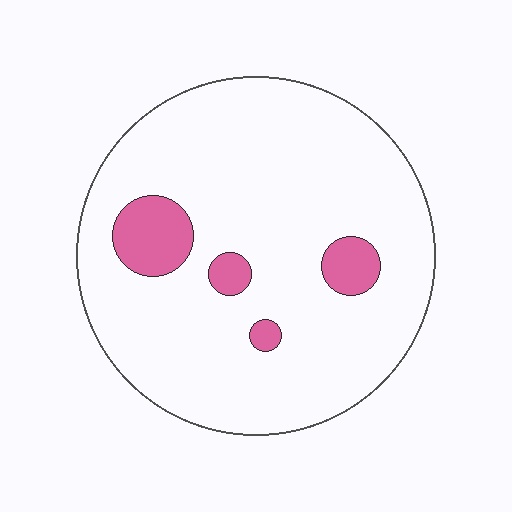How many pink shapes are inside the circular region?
4.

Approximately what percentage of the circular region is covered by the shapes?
Approximately 10%.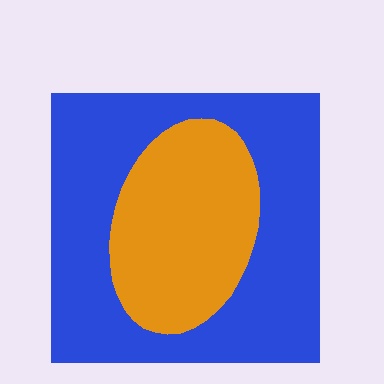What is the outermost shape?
The blue square.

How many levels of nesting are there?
2.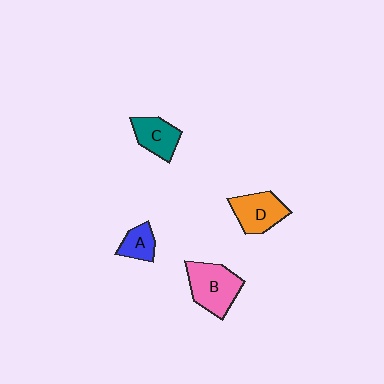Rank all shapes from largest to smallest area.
From largest to smallest: B (pink), D (orange), C (teal), A (blue).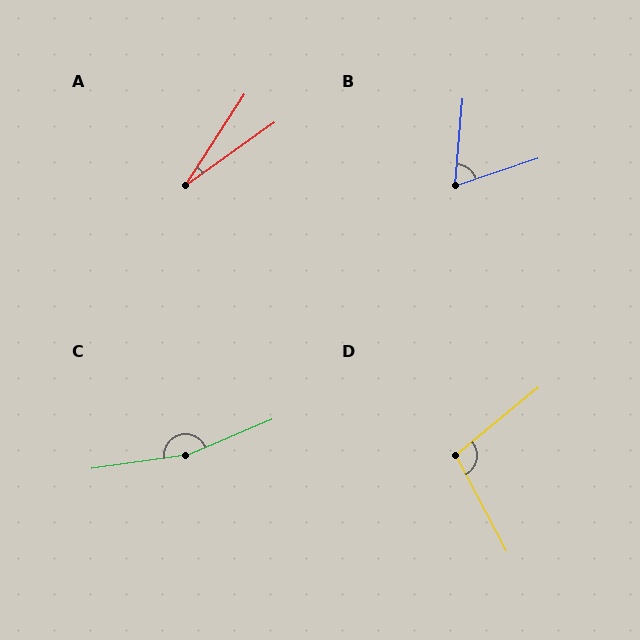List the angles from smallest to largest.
A (22°), B (67°), D (101°), C (165°).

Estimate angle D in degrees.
Approximately 101 degrees.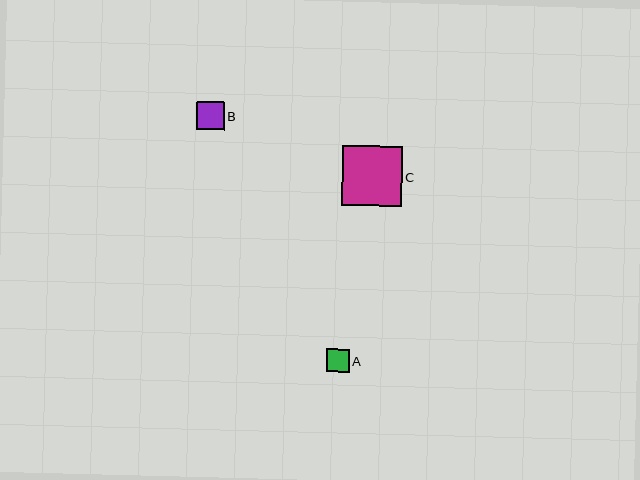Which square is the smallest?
Square A is the smallest with a size of approximately 23 pixels.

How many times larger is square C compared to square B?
Square C is approximately 2.1 times the size of square B.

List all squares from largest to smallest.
From largest to smallest: C, B, A.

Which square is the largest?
Square C is the largest with a size of approximately 60 pixels.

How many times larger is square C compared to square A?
Square C is approximately 2.6 times the size of square A.